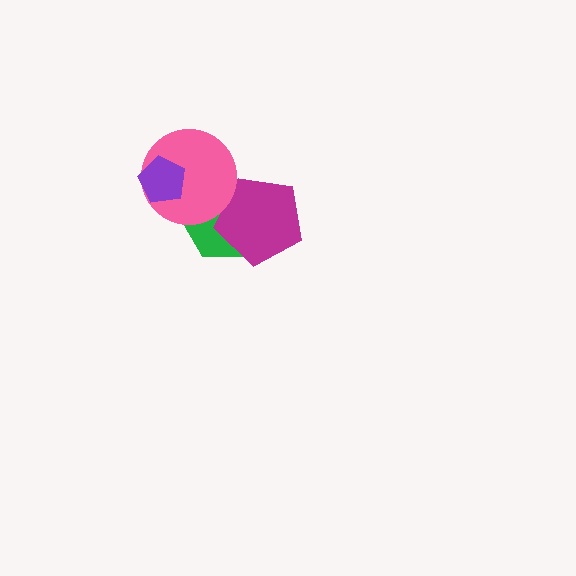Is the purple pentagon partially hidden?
No, no other shape covers it.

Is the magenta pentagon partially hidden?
Yes, it is partially covered by another shape.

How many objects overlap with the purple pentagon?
1 object overlaps with the purple pentagon.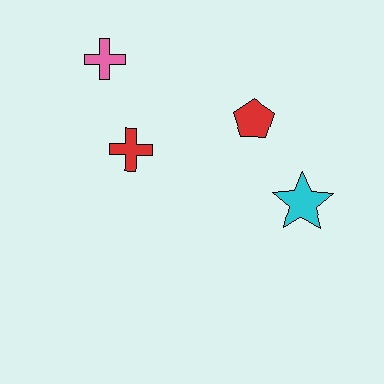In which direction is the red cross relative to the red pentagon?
The red cross is to the left of the red pentagon.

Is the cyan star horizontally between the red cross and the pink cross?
No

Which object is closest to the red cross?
The pink cross is closest to the red cross.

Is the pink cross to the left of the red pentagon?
Yes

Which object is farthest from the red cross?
The cyan star is farthest from the red cross.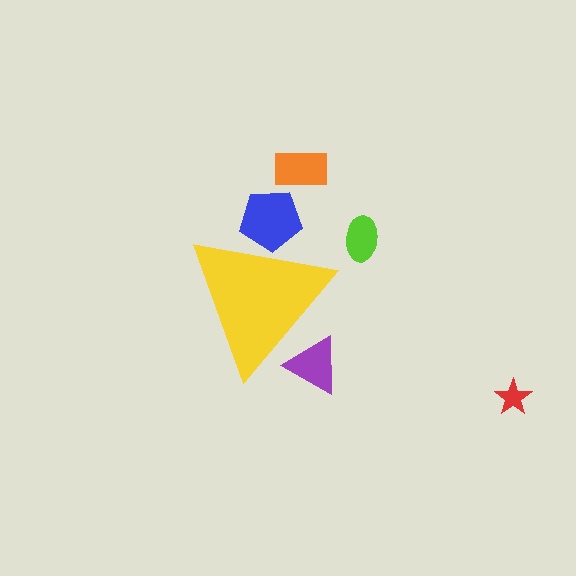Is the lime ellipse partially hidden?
No, the lime ellipse is fully visible.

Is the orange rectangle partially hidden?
No, the orange rectangle is fully visible.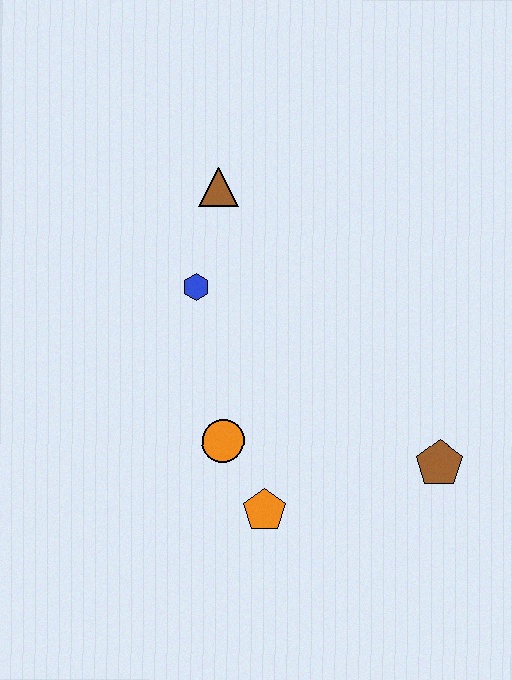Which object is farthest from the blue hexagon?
The brown pentagon is farthest from the blue hexagon.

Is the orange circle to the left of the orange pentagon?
Yes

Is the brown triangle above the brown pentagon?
Yes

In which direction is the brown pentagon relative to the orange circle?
The brown pentagon is to the right of the orange circle.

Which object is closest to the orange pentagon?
The orange circle is closest to the orange pentagon.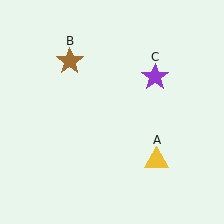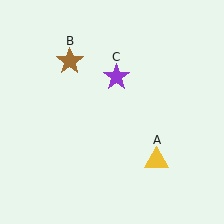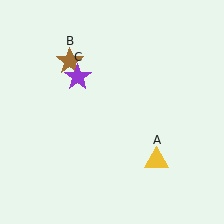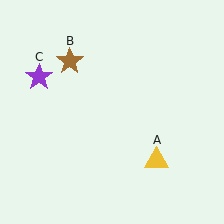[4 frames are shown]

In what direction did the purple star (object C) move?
The purple star (object C) moved left.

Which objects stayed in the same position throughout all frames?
Yellow triangle (object A) and brown star (object B) remained stationary.